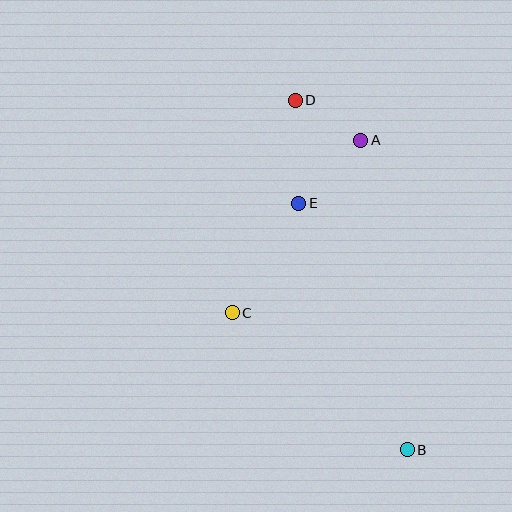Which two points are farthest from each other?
Points B and D are farthest from each other.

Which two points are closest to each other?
Points A and D are closest to each other.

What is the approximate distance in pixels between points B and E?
The distance between B and E is approximately 269 pixels.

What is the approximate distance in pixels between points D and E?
The distance between D and E is approximately 103 pixels.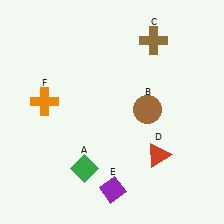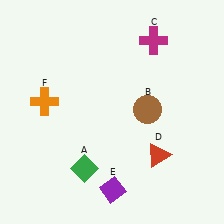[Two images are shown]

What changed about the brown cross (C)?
In Image 1, C is brown. In Image 2, it changed to magenta.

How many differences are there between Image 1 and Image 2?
There is 1 difference between the two images.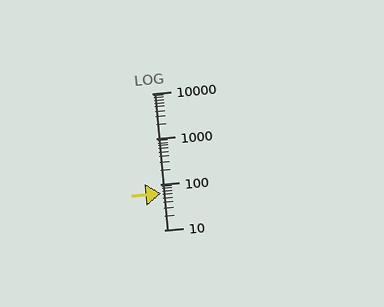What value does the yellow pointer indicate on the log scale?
The pointer indicates approximately 64.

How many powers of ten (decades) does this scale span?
The scale spans 3 decades, from 10 to 10000.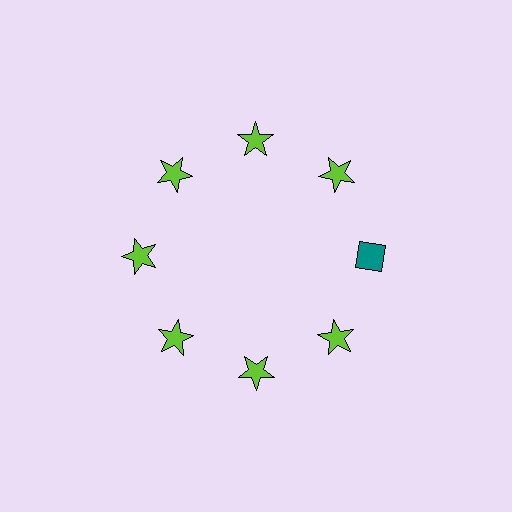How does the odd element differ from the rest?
It differs in both color (teal instead of lime) and shape (diamond instead of star).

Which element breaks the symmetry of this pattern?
The teal diamond at roughly the 3 o'clock position breaks the symmetry. All other shapes are lime stars.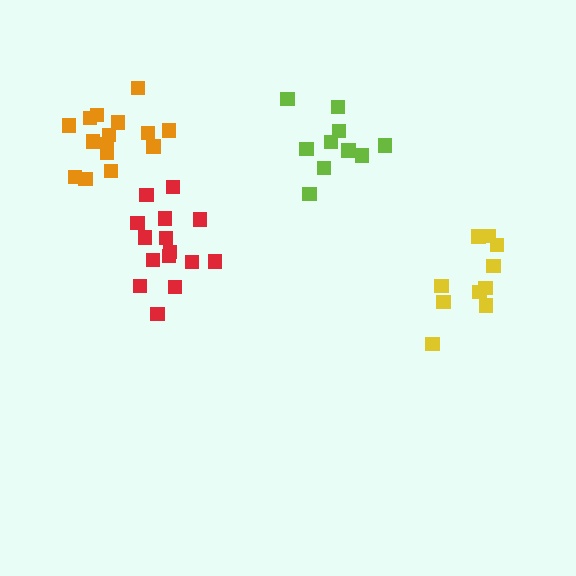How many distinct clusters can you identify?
There are 4 distinct clusters.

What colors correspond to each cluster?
The clusters are colored: red, orange, lime, yellow.